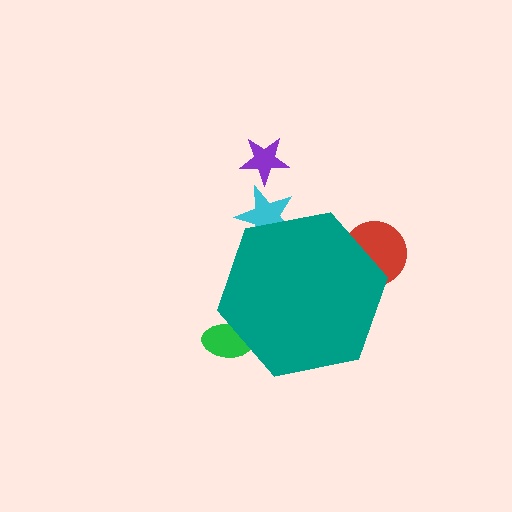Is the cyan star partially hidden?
Yes, the cyan star is partially hidden behind the teal hexagon.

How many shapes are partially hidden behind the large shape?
3 shapes are partially hidden.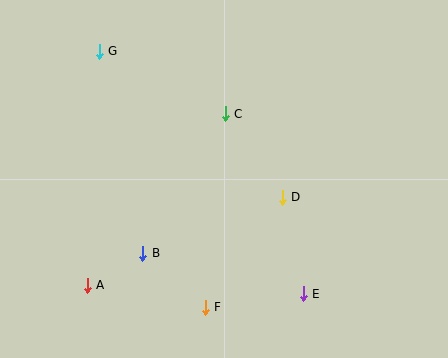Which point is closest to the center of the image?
Point D at (282, 197) is closest to the center.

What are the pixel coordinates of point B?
Point B is at (142, 253).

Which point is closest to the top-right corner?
Point C is closest to the top-right corner.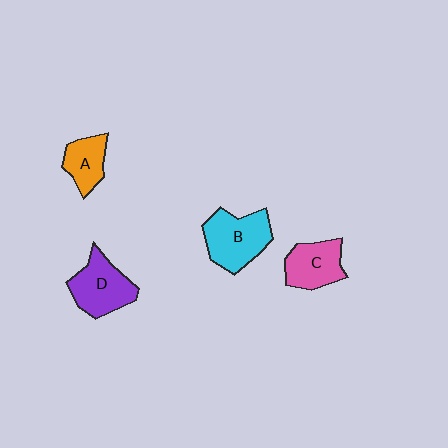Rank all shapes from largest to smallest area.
From largest to smallest: B (cyan), D (purple), C (pink), A (orange).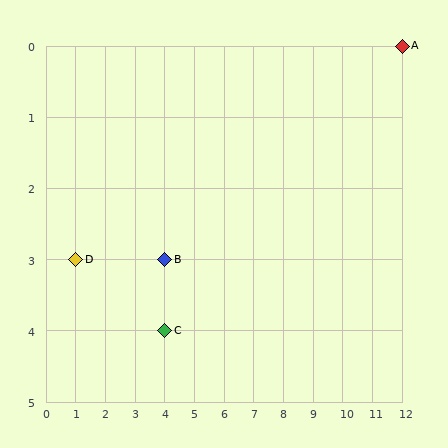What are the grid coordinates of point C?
Point C is at grid coordinates (4, 4).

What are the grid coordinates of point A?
Point A is at grid coordinates (12, 0).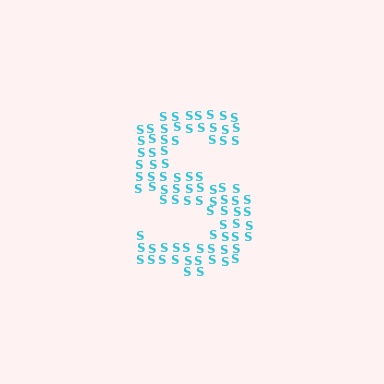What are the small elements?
The small elements are letter S's.